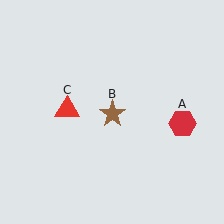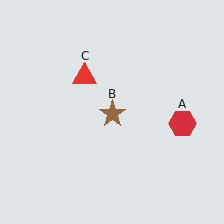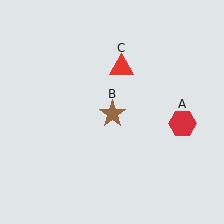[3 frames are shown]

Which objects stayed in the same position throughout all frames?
Red hexagon (object A) and brown star (object B) remained stationary.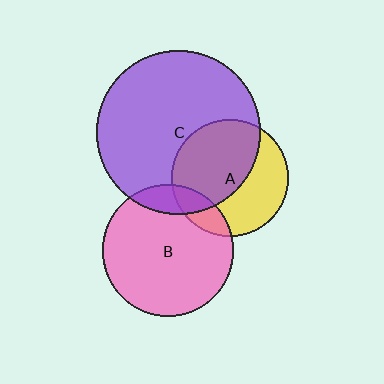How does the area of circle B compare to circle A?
Approximately 1.3 times.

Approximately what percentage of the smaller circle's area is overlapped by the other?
Approximately 15%.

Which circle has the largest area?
Circle C (purple).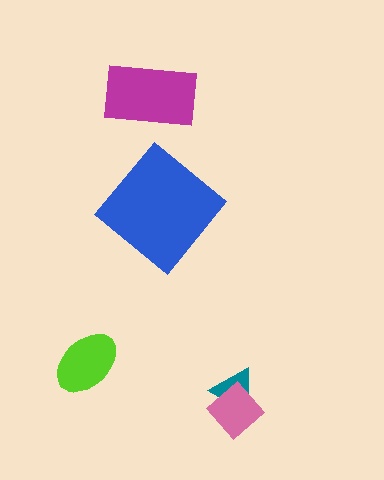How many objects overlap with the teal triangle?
1 object overlaps with the teal triangle.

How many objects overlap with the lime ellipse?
0 objects overlap with the lime ellipse.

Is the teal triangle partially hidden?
Yes, it is partially covered by another shape.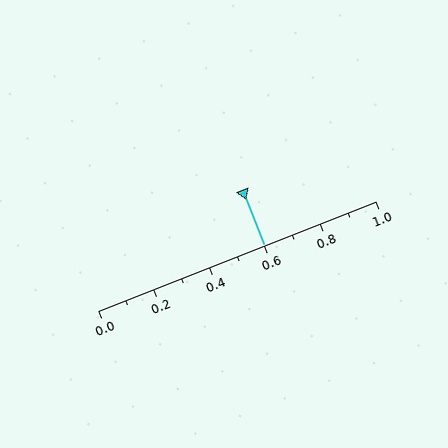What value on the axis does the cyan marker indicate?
The marker indicates approximately 0.6.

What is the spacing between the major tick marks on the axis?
The major ticks are spaced 0.2 apart.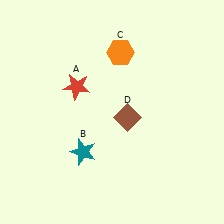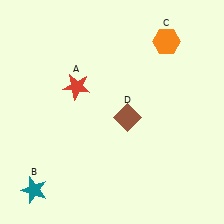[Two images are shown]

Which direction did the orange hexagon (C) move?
The orange hexagon (C) moved right.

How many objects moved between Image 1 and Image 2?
2 objects moved between the two images.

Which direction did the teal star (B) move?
The teal star (B) moved left.